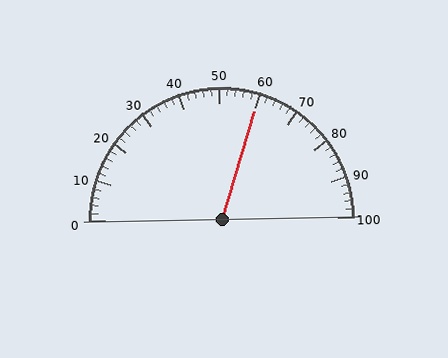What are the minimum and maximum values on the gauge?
The gauge ranges from 0 to 100.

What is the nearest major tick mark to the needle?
The nearest major tick mark is 60.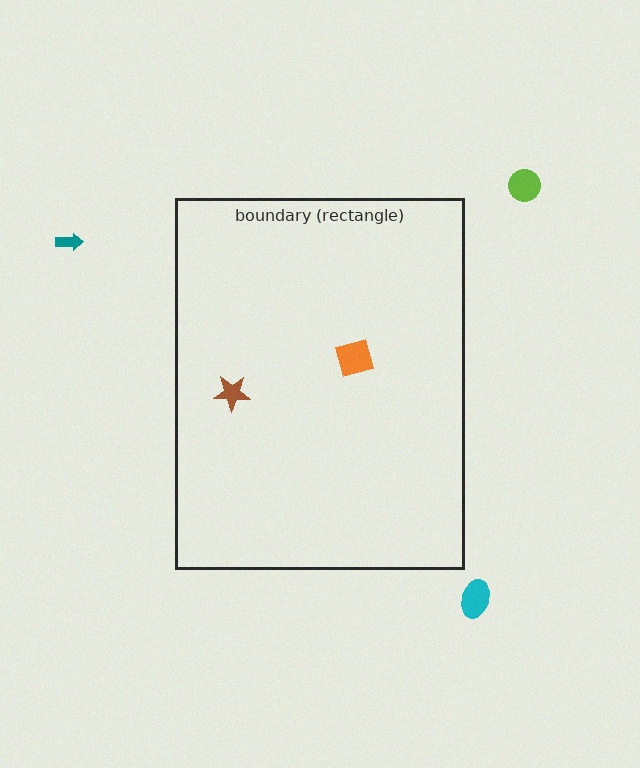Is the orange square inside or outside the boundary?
Inside.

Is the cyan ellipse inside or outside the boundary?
Outside.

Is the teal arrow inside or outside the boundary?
Outside.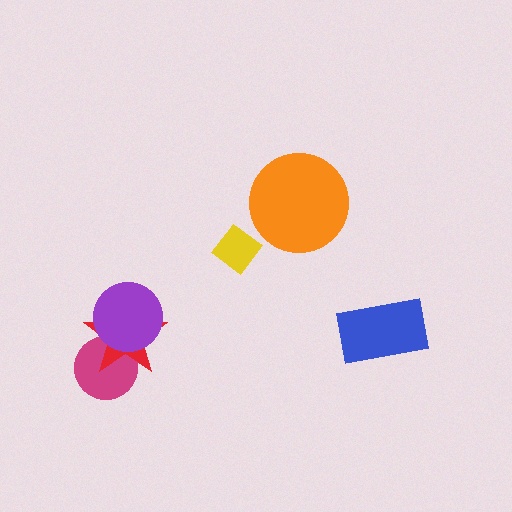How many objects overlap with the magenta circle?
2 objects overlap with the magenta circle.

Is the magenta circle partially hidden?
Yes, it is partially covered by another shape.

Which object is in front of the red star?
The purple circle is in front of the red star.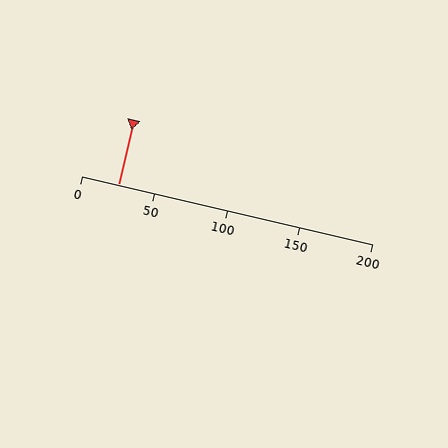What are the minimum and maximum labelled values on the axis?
The axis runs from 0 to 200.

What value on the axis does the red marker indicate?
The marker indicates approximately 25.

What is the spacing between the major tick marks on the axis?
The major ticks are spaced 50 apart.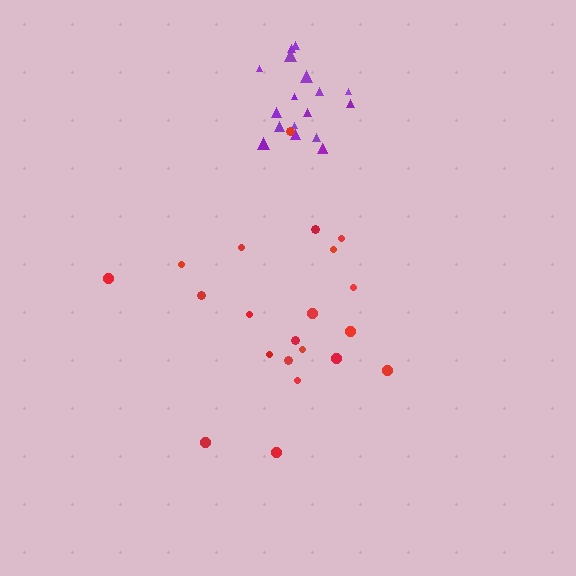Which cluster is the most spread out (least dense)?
Red.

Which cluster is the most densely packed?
Purple.